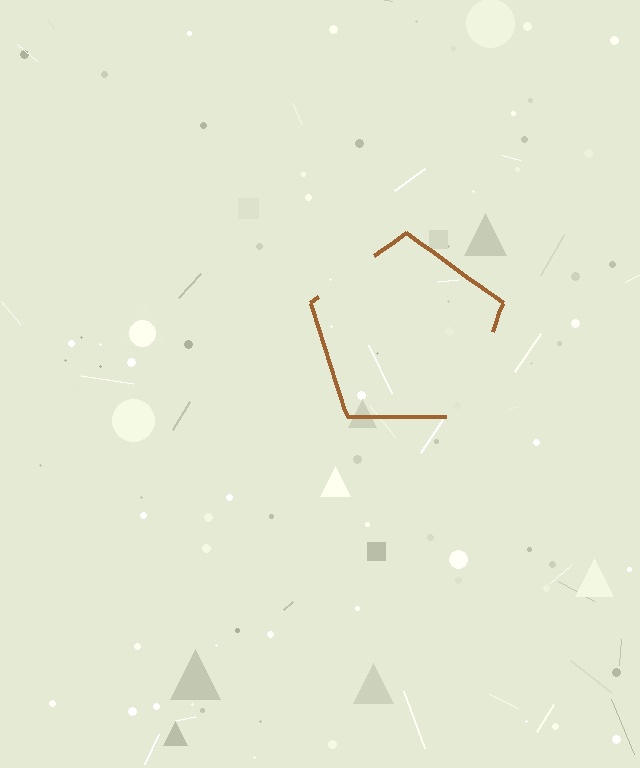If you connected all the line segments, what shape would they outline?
They would outline a pentagon.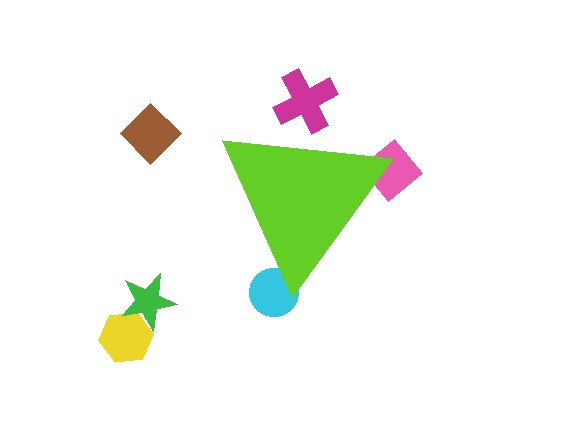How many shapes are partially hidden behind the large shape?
3 shapes are partially hidden.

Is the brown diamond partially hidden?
No, the brown diamond is fully visible.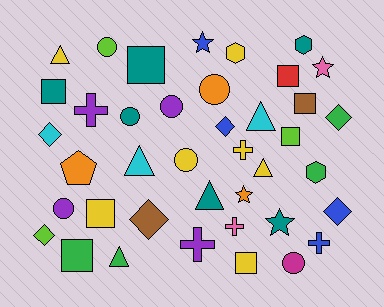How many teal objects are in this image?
There are 6 teal objects.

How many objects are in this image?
There are 40 objects.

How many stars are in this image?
There are 4 stars.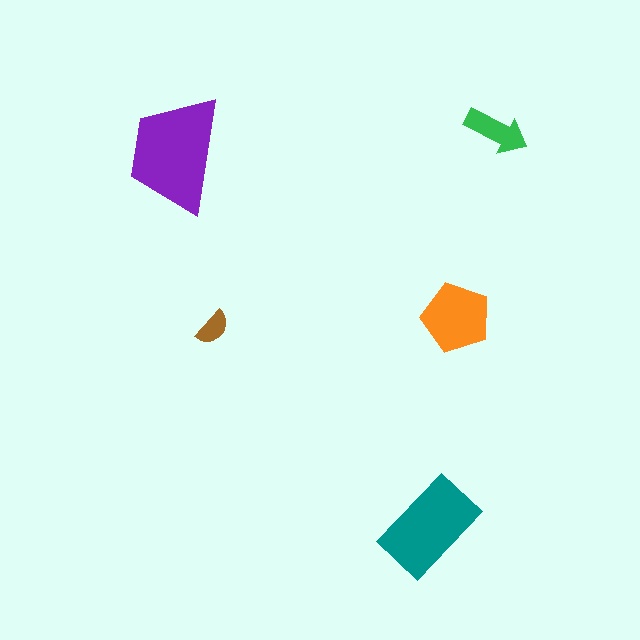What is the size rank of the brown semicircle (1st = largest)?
5th.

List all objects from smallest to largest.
The brown semicircle, the green arrow, the orange pentagon, the teal rectangle, the purple trapezoid.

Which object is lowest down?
The teal rectangle is bottommost.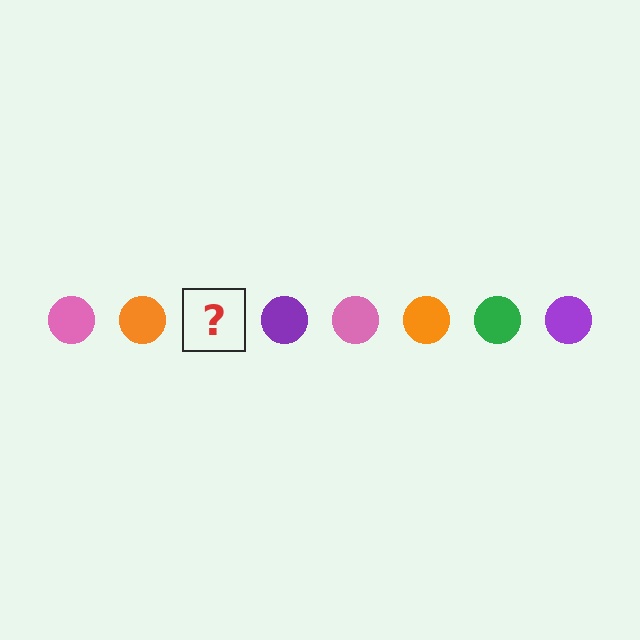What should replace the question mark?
The question mark should be replaced with a green circle.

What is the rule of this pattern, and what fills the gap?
The rule is that the pattern cycles through pink, orange, green, purple circles. The gap should be filled with a green circle.